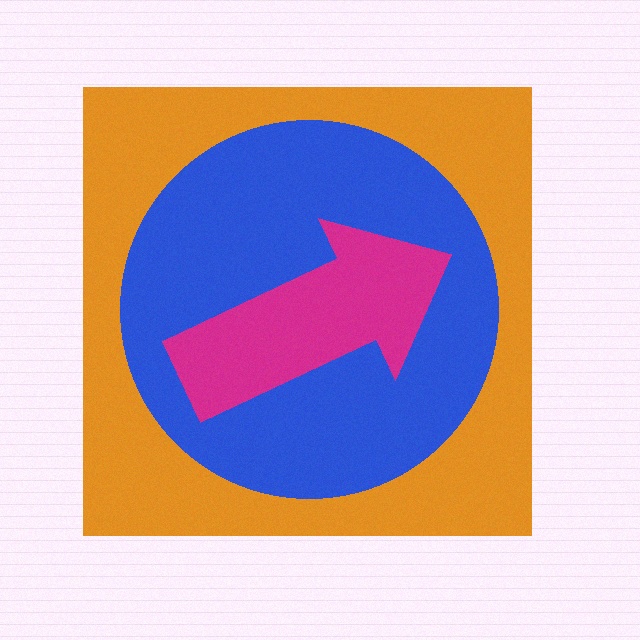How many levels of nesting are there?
3.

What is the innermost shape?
The magenta arrow.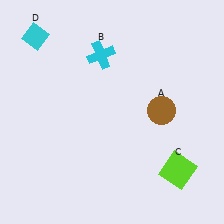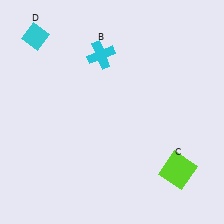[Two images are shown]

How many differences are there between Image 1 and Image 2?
There is 1 difference between the two images.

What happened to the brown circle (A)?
The brown circle (A) was removed in Image 2. It was in the top-right area of Image 1.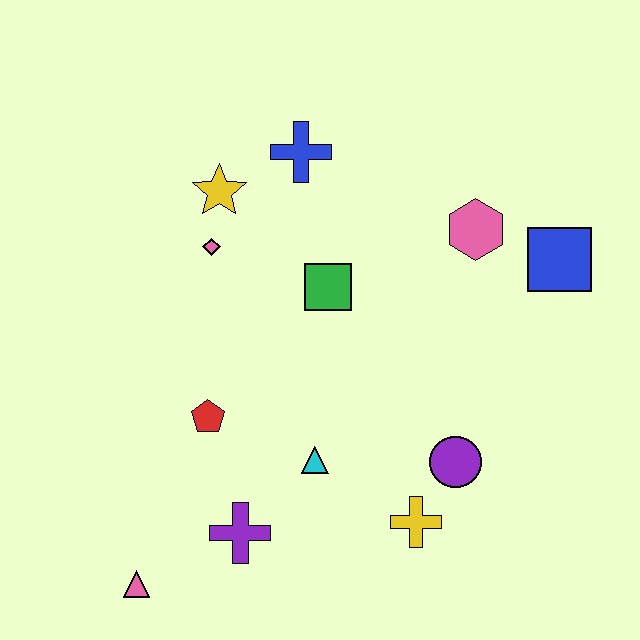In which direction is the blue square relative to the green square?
The blue square is to the right of the green square.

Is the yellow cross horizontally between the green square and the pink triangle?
No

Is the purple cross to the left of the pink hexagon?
Yes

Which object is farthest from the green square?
The pink triangle is farthest from the green square.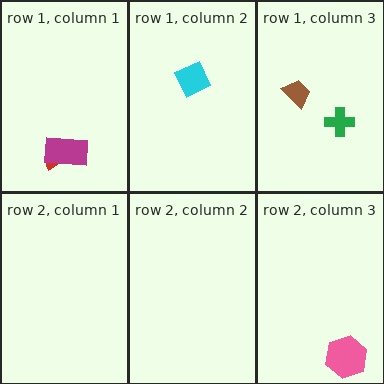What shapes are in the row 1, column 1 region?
The red semicircle, the magenta rectangle.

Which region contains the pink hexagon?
The row 2, column 3 region.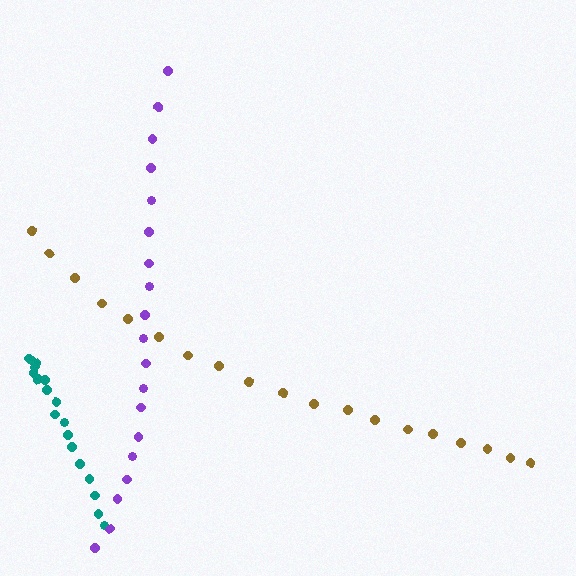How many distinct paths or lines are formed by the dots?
There are 3 distinct paths.